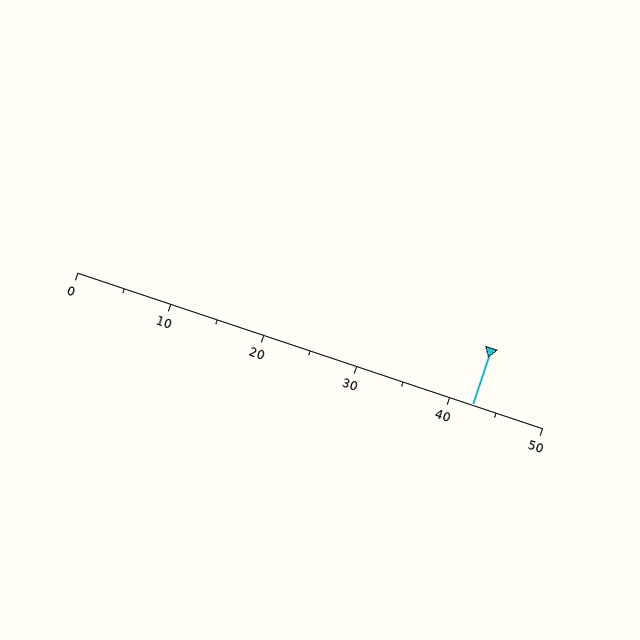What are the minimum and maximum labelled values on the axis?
The axis runs from 0 to 50.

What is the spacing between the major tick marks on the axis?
The major ticks are spaced 10 apart.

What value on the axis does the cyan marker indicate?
The marker indicates approximately 42.5.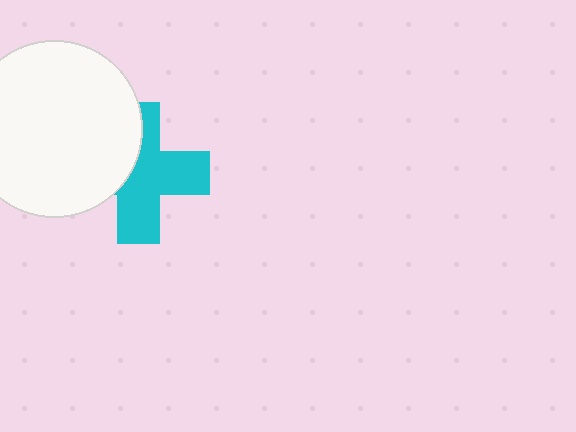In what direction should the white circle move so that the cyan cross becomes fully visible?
The white circle should move left. That is the shortest direction to clear the overlap and leave the cyan cross fully visible.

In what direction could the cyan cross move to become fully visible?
The cyan cross could move right. That would shift it out from behind the white circle entirely.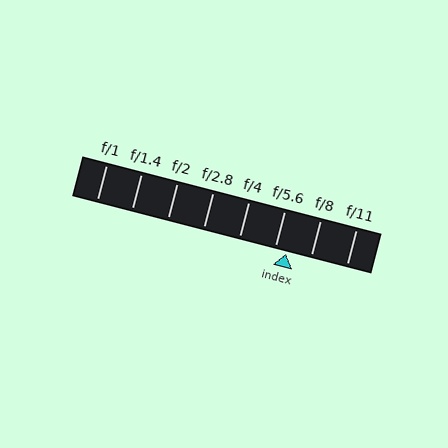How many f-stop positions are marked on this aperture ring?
There are 8 f-stop positions marked.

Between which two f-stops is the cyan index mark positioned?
The index mark is between f/5.6 and f/8.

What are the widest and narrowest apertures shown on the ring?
The widest aperture shown is f/1 and the narrowest is f/11.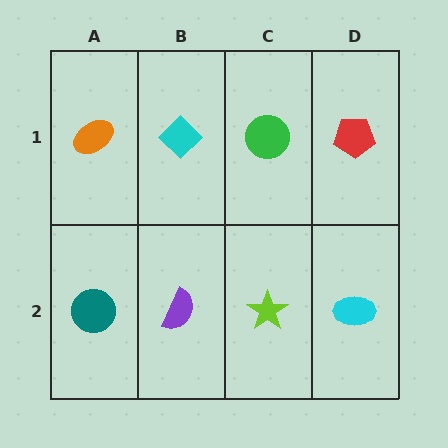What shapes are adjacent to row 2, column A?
An orange ellipse (row 1, column A), a purple semicircle (row 2, column B).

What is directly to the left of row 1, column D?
A green circle.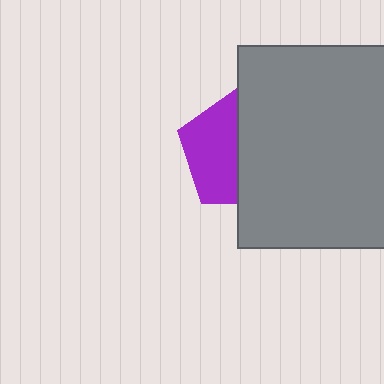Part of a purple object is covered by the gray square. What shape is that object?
It is a pentagon.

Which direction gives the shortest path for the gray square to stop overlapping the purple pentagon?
Moving right gives the shortest separation.